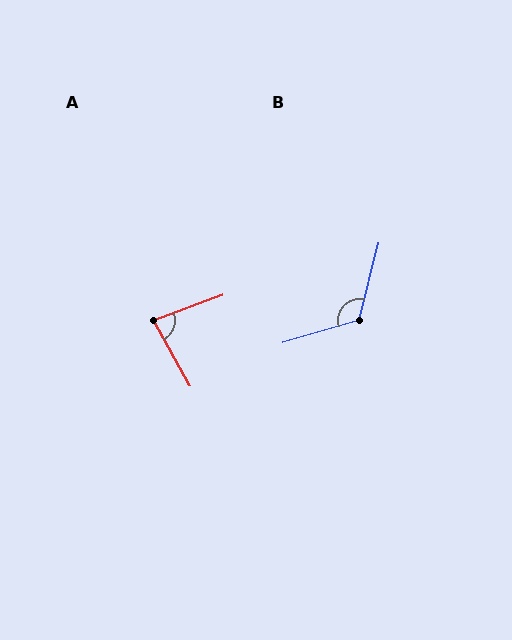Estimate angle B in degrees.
Approximately 121 degrees.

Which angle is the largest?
B, at approximately 121 degrees.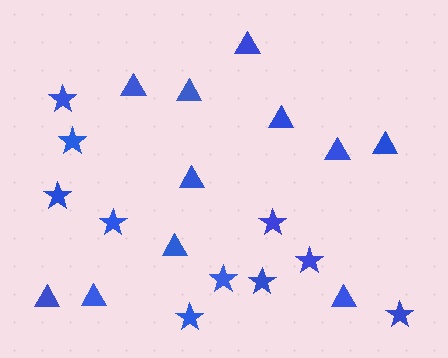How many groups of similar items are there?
There are 2 groups: one group of triangles (11) and one group of stars (10).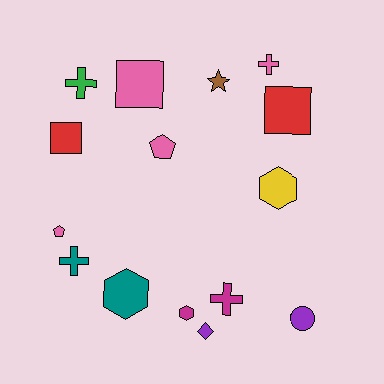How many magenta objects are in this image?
There are 2 magenta objects.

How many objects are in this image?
There are 15 objects.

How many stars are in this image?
There is 1 star.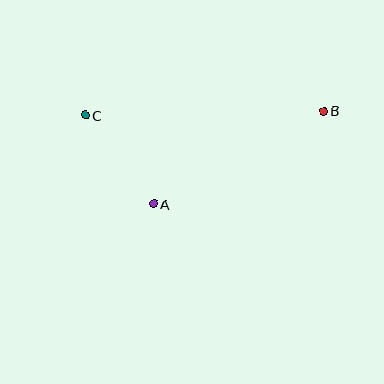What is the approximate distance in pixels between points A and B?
The distance between A and B is approximately 194 pixels.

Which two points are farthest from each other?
Points B and C are farthest from each other.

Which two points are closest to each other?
Points A and C are closest to each other.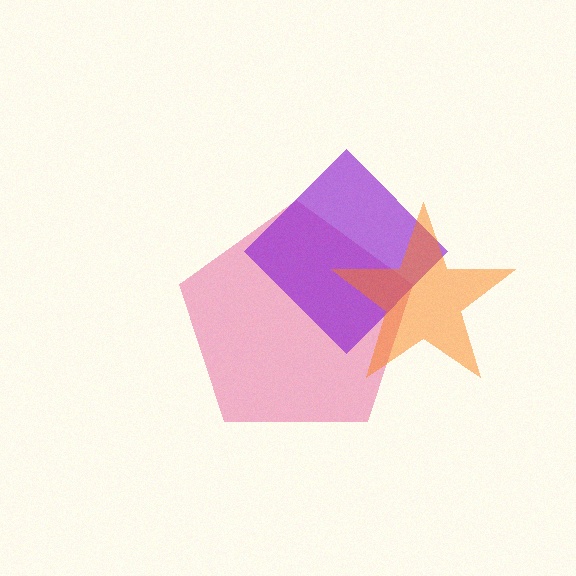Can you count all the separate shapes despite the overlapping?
Yes, there are 3 separate shapes.